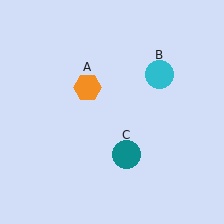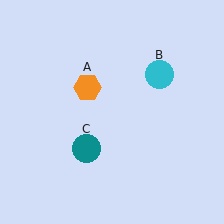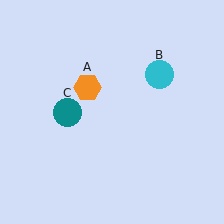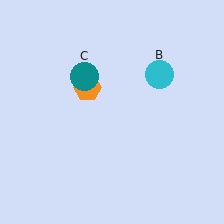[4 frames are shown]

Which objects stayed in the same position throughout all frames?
Orange hexagon (object A) and cyan circle (object B) remained stationary.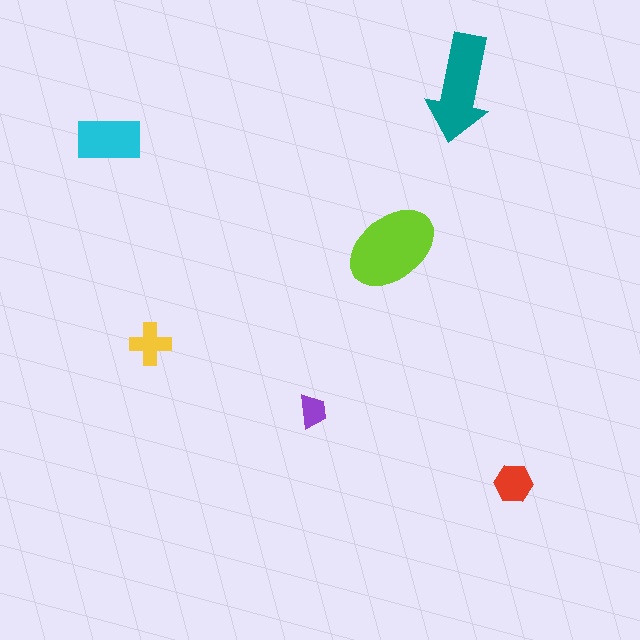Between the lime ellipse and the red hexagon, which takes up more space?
The lime ellipse.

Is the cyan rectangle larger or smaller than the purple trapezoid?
Larger.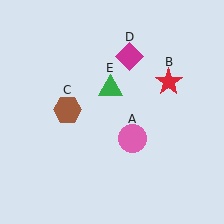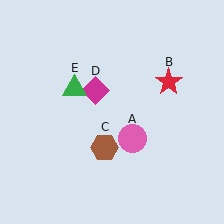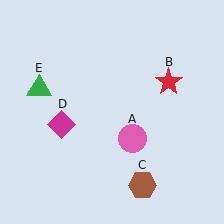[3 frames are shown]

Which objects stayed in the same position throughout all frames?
Pink circle (object A) and red star (object B) remained stationary.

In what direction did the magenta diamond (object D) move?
The magenta diamond (object D) moved down and to the left.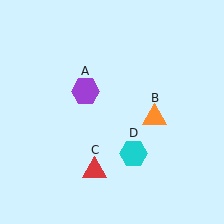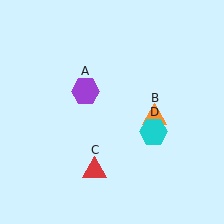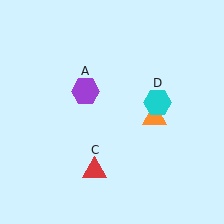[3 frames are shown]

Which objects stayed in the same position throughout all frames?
Purple hexagon (object A) and orange triangle (object B) and red triangle (object C) remained stationary.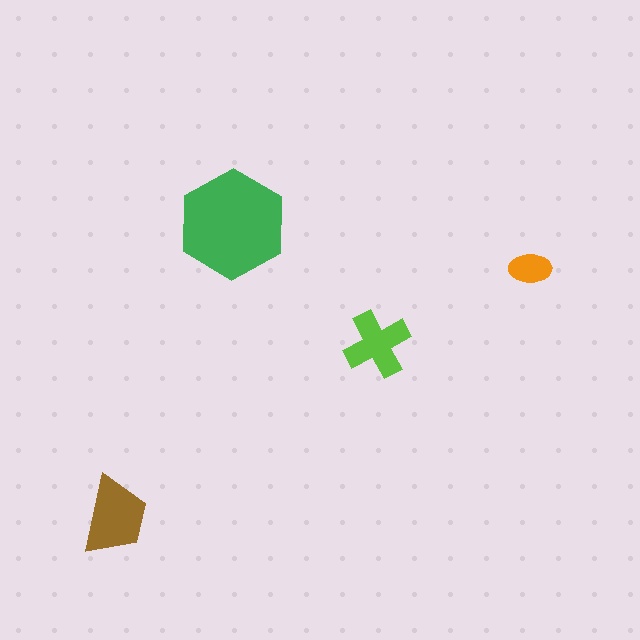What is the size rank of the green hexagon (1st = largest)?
1st.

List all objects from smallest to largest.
The orange ellipse, the lime cross, the brown trapezoid, the green hexagon.